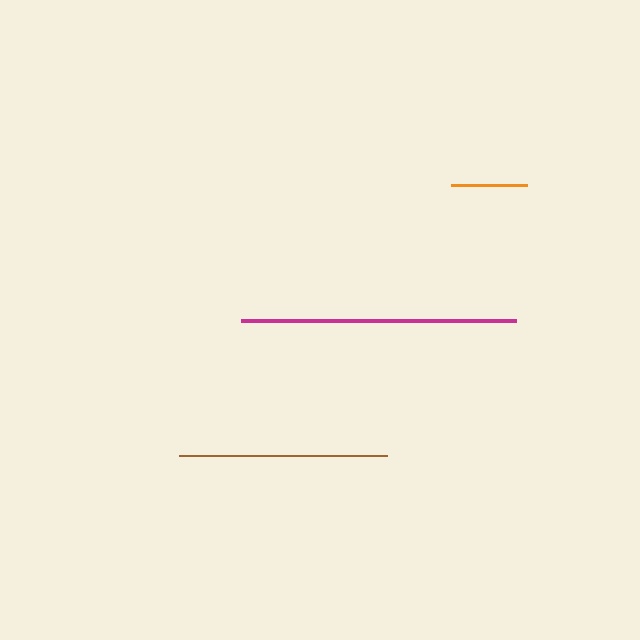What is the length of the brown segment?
The brown segment is approximately 207 pixels long.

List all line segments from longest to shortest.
From longest to shortest: magenta, brown, orange.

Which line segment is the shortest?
The orange line is the shortest at approximately 76 pixels.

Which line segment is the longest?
The magenta line is the longest at approximately 275 pixels.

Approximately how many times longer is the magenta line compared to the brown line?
The magenta line is approximately 1.3 times the length of the brown line.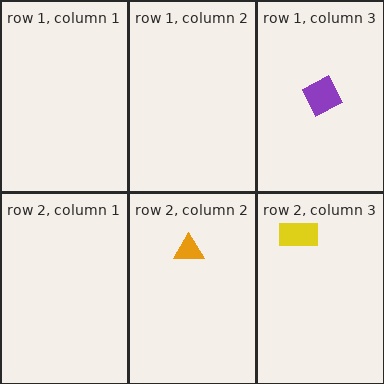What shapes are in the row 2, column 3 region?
The yellow rectangle.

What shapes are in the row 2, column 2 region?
The orange triangle.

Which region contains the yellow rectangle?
The row 2, column 3 region.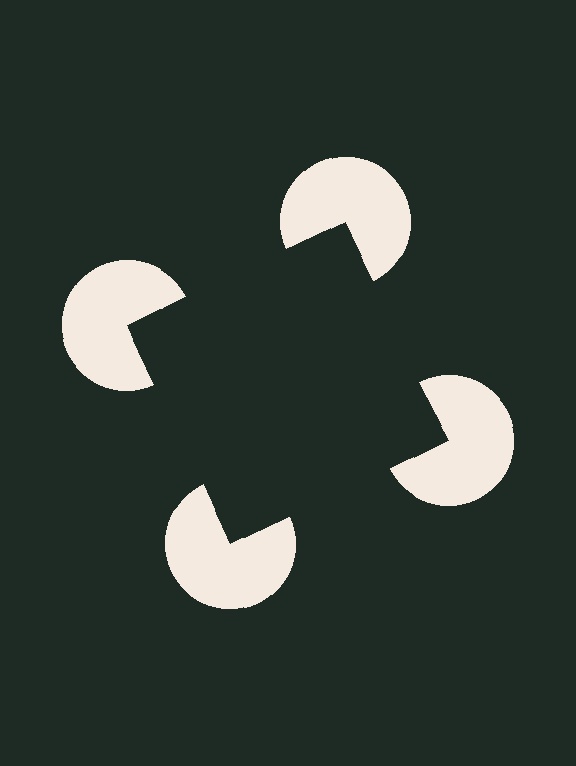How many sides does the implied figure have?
4 sides.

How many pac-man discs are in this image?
There are 4 — one at each vertex of the illusory square.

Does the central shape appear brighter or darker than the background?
It typically appears slightly darker than the background, even though no actual brightness change is drawn.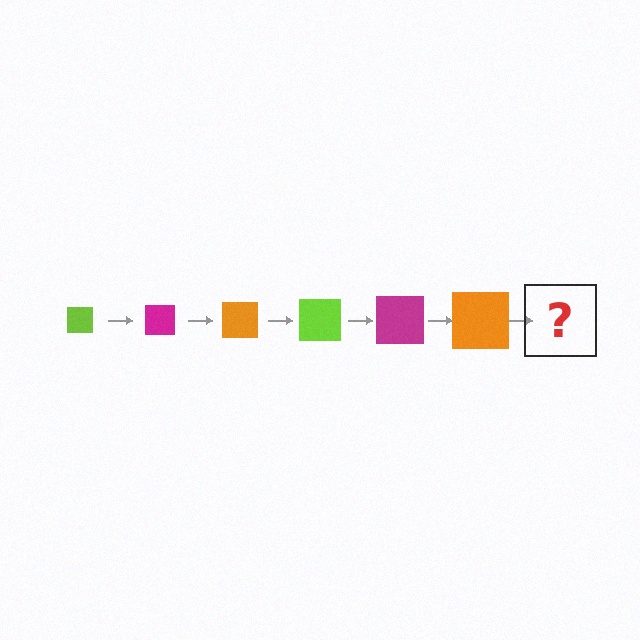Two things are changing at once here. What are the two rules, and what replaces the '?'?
The two rules are that the square grows larger each step and the color cycles through lime, magenta, and orange. The '?' should be a lime square, larger than the previous one.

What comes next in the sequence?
The next element should be a lime square, larger than the previous one.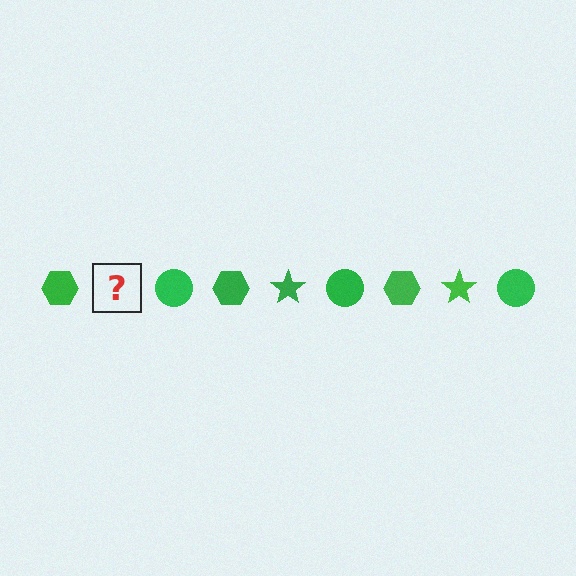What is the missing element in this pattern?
The missing element is a green star.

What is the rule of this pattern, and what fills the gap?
The rule is that the pattern cycles through hexagon, star, circle shapes in green. The gap should be filled with a green star.